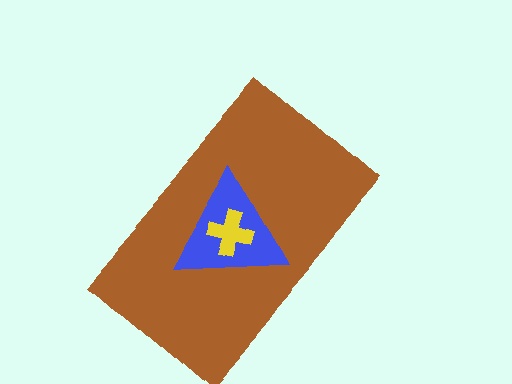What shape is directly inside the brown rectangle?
The blue triangle.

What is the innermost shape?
The yellow cross.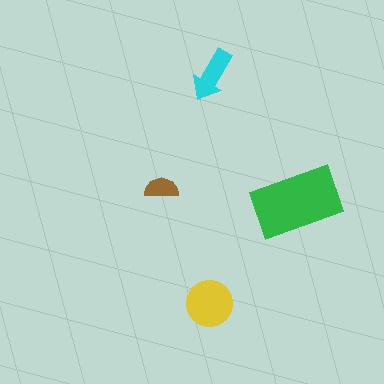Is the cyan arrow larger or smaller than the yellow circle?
Smaller.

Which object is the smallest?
The brown semicircle.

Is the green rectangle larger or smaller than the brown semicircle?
Larger.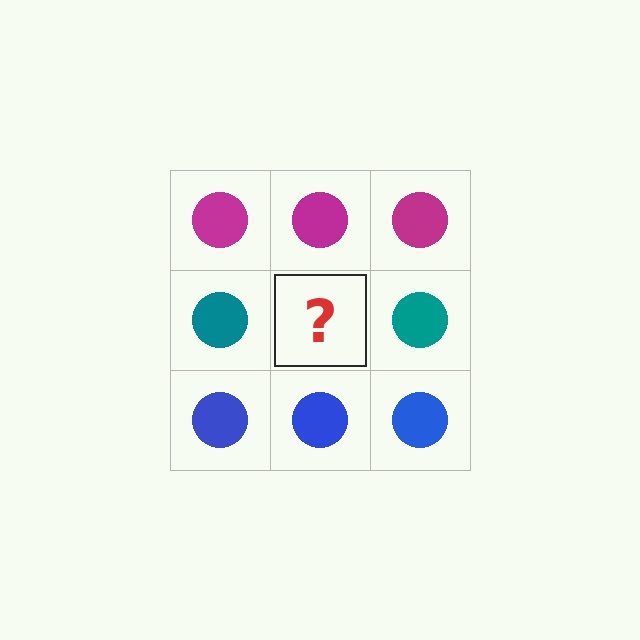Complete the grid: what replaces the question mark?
The question mark should be replaced with a teal circle.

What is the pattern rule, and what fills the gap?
The rule is that each row has a consistent color. The gap should be filled with a teal circle.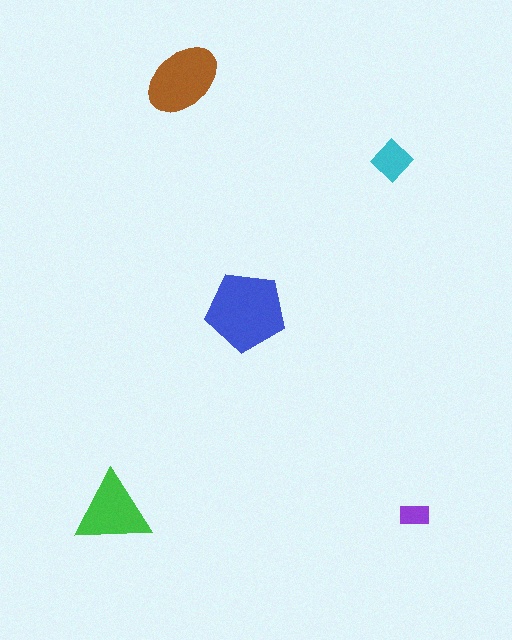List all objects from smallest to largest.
The purple rectangle, the cyan diamond, the green triangle, the brown ellipse, the blue pentagon.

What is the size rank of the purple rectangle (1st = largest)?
5th.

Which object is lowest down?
The purple rectangle is bottommost.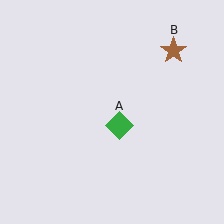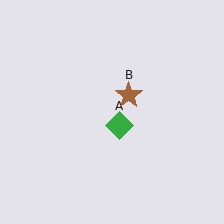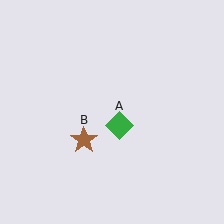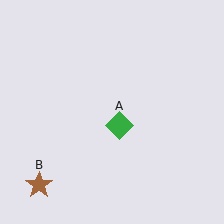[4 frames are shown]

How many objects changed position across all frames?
1 object changed position: brown star (object B).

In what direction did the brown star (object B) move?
The brown star (object B) moved down and to the left.